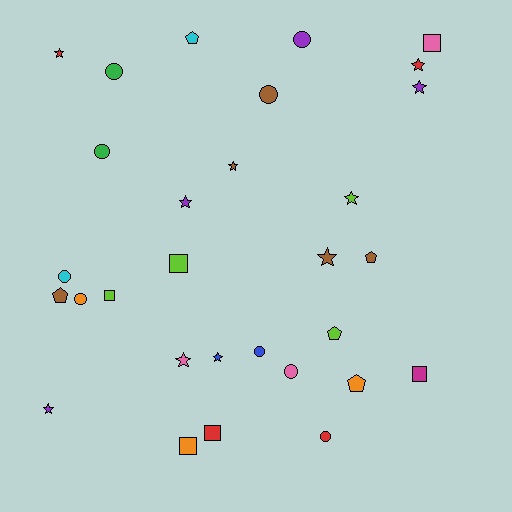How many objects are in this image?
There are 30 objects.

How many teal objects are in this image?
There are no teal objects.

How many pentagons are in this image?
There are 5 pentagons.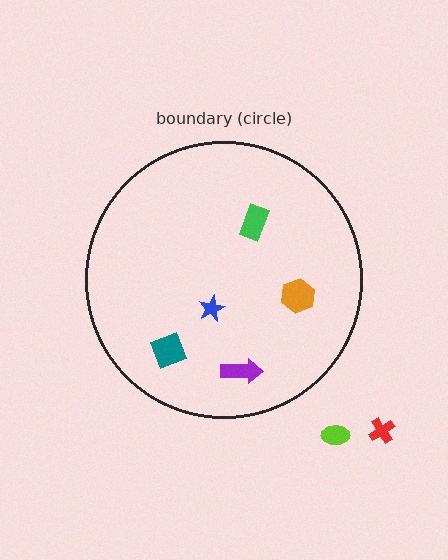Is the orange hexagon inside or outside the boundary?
Inside.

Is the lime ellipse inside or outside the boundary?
Outside.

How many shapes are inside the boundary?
5 inside, 2 outside.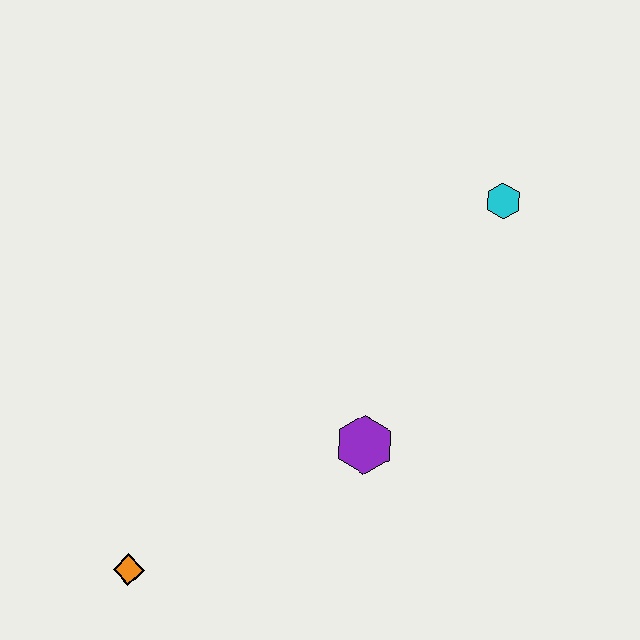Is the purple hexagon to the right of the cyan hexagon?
No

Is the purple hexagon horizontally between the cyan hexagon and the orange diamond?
Yes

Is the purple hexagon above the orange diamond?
Yes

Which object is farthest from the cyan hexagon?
The orange diamond is farthest from the cyan hexagon.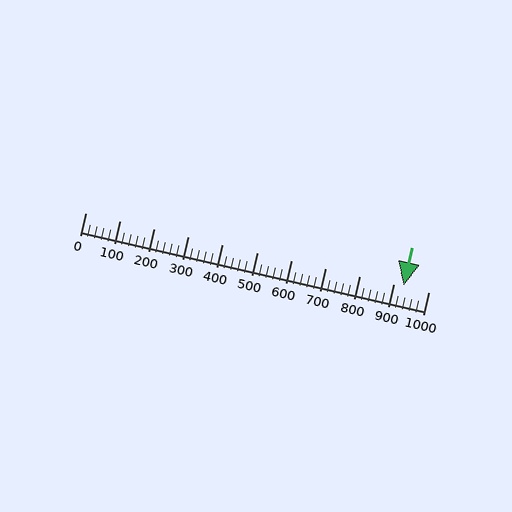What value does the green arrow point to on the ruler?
The green arrow points to approximately 928.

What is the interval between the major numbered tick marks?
The major tick marks are spaced 100 units apart.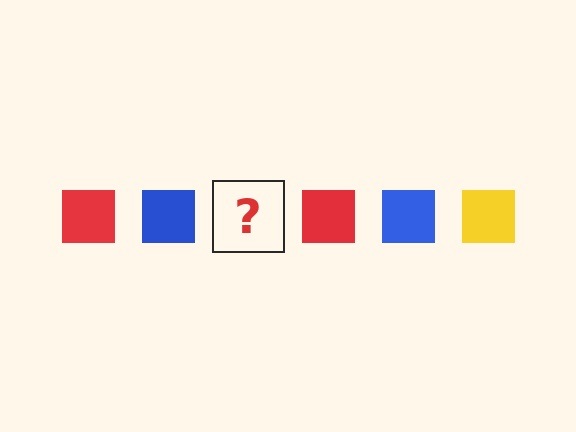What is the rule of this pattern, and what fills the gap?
The rule is that the pattern cycles through red, blue, yellow squares. The gap should be filled with a yellow square.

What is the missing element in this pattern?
The missing element is a yellow square.